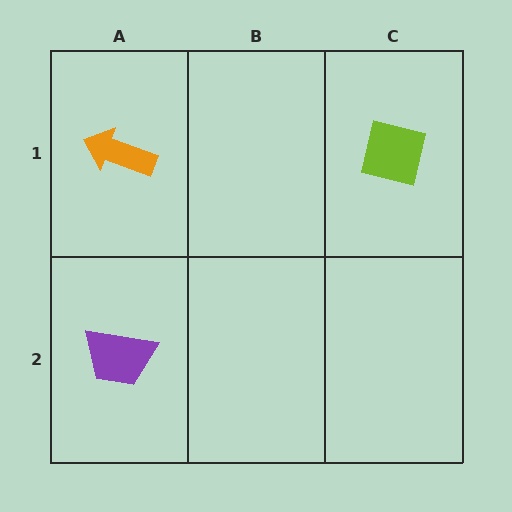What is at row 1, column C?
A lime square.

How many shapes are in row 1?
2 shapes.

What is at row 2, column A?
A purple trapezoid.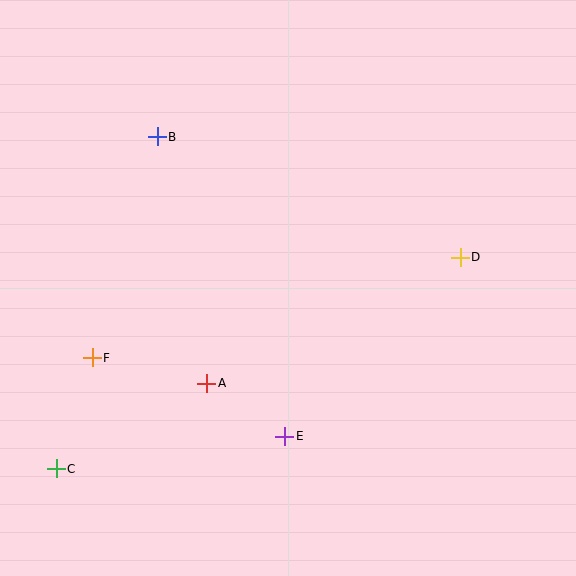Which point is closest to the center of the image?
Point A at (207, 383) is closest to the center.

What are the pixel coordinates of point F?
Point F is at (92, 358).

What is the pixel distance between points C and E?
The distance between C and E is 230 pixels.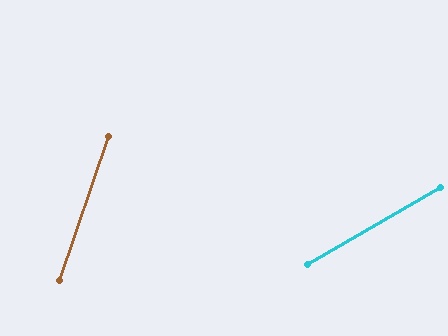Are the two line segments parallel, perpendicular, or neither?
Neither parallel nor perpendicular — they differ by about 41°.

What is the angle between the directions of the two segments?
Approximately 41 degrees.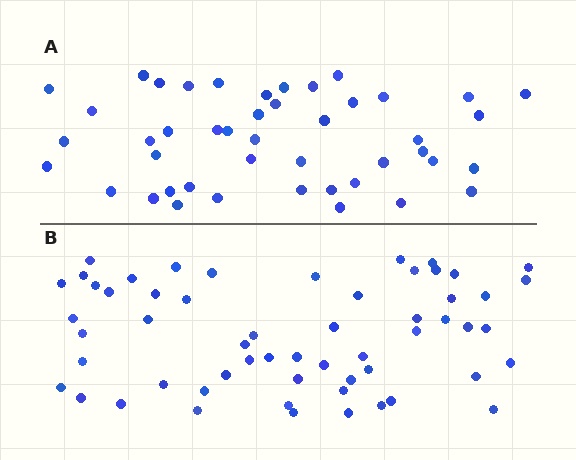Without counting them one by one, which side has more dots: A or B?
Region B (the bottom region) has more dots.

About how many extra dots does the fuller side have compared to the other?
Region B has roughly 12 or so more dots than region A.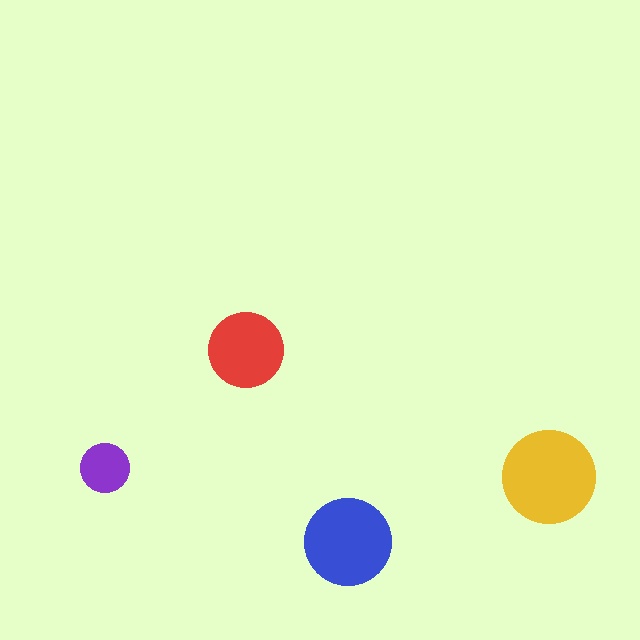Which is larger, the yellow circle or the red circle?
The yellow one.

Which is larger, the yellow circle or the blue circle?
The yellow one.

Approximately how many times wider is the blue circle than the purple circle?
About 2 times wider.